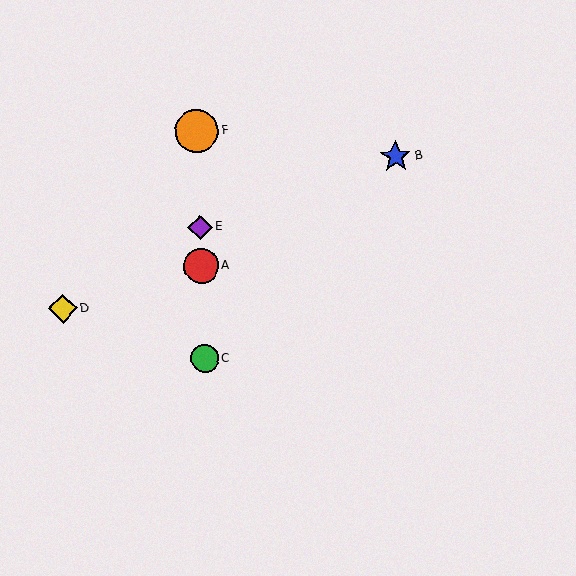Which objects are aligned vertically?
Objects A, C, E, F are aligned vertically.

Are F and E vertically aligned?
Yes, both are at x≈197.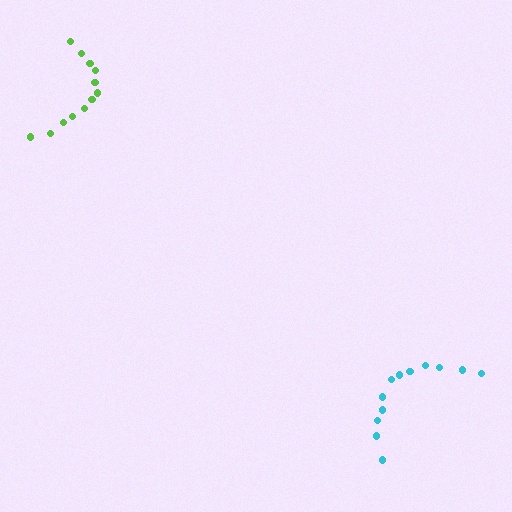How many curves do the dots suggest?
There are 2 distinct paths.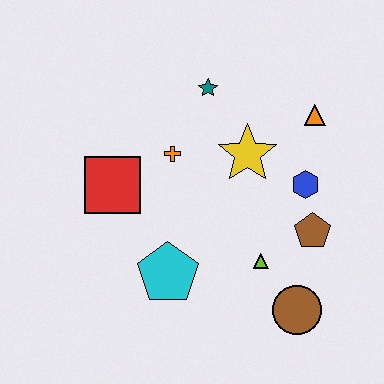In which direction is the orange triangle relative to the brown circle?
The orange triangle is above the brown circle.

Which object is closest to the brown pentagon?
The blue hexagon is closest to the brown pentagon.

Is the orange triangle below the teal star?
Yes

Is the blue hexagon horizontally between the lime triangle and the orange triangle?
Yes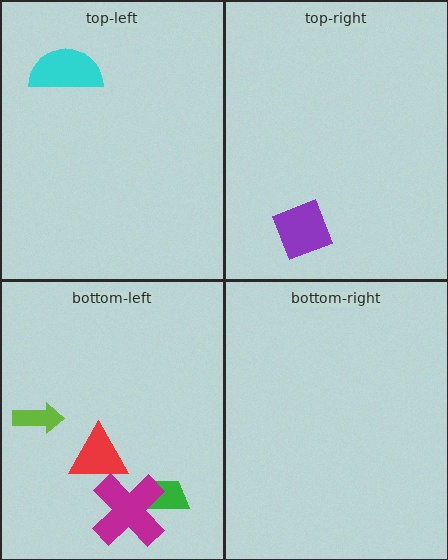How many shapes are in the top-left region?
1.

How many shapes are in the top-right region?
1.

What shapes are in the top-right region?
The purple square.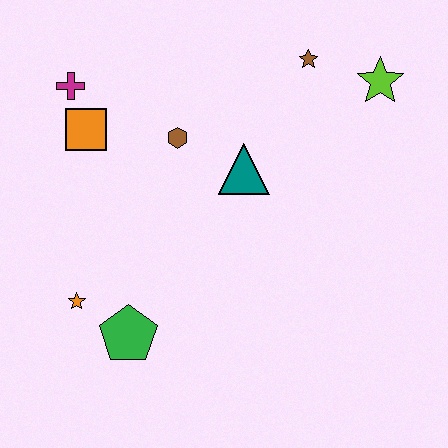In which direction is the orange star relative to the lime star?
The orange star is to the left of the lime star.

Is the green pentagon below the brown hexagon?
Yes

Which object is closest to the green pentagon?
The orange star is closest to the green pentagon.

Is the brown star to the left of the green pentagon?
No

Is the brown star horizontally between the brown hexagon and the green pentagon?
No